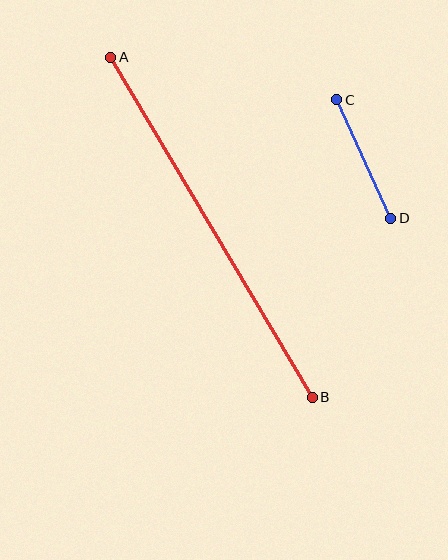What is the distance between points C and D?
The distance is approximately 130 pixels.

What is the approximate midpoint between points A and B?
The midpoint is at approximately (212, 227) pixels.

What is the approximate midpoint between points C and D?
The midpoint is at approximately (364, 159) pixels.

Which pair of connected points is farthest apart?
Points A and B are farthest apart.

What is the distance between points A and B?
The distance is approximately 395 pixels.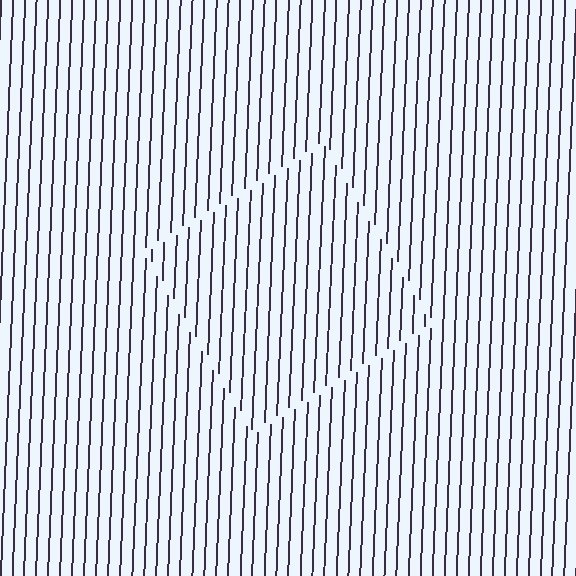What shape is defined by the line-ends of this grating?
An illusory square. The interior of the shape contains the same grating, shifted by half a period — the contour is defined by the phase discontinuity where line-ends from the inner and outer gratings abut.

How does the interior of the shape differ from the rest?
The interior of the shape contains the same grating, shifted by half a period — the contour is defined by the phase discontinuity where line-ends from the inner and outer gratings abut.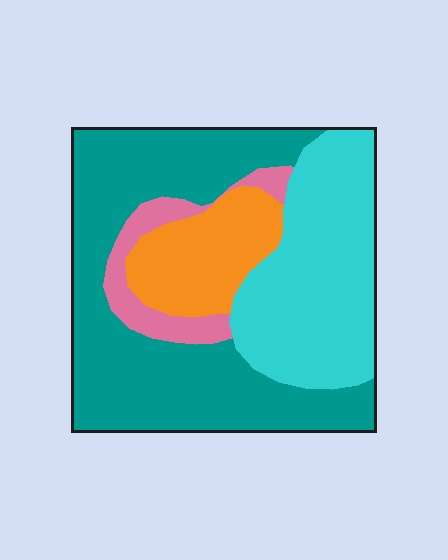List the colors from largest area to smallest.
From largest to smallest: teal, cyan, orange, pink.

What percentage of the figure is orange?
Orange covers about 15% of the figure.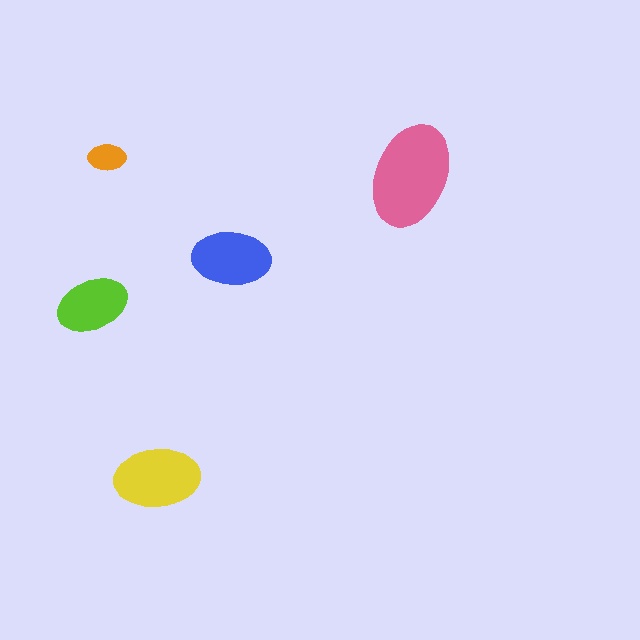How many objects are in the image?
There are 5 objects in the image.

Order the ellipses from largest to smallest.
the pink one, the yellow one, the blue one, the lime one, the orange one.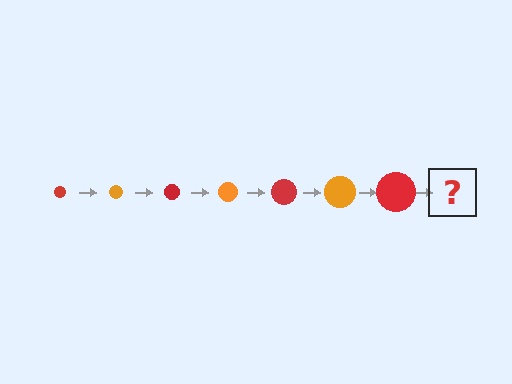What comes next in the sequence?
The next element should be an orange circle, larger than the previous one.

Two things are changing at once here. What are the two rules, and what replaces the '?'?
The two rules are that the circle grows larger each step and the color cycles through red and orange. The '?' should be an orange circle, larger than the previous one.